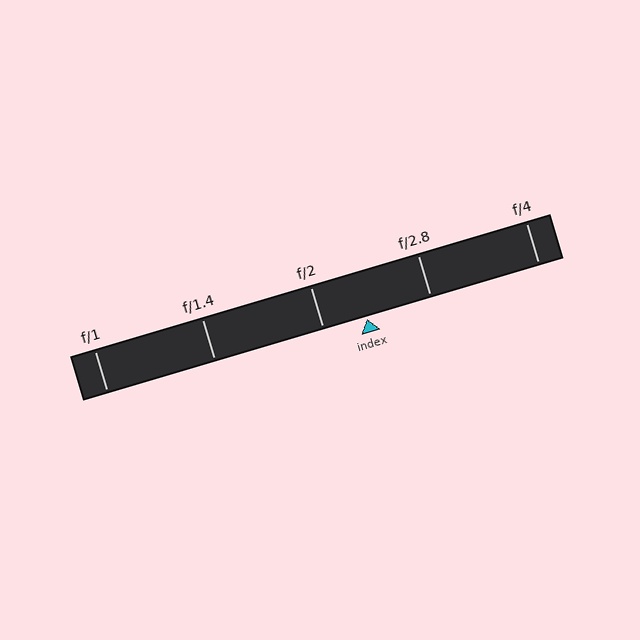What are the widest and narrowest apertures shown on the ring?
The widest aperture shown is f/1 and the narrowest is f/4.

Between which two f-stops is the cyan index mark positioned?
The index mark is between f/2 and f/2.8.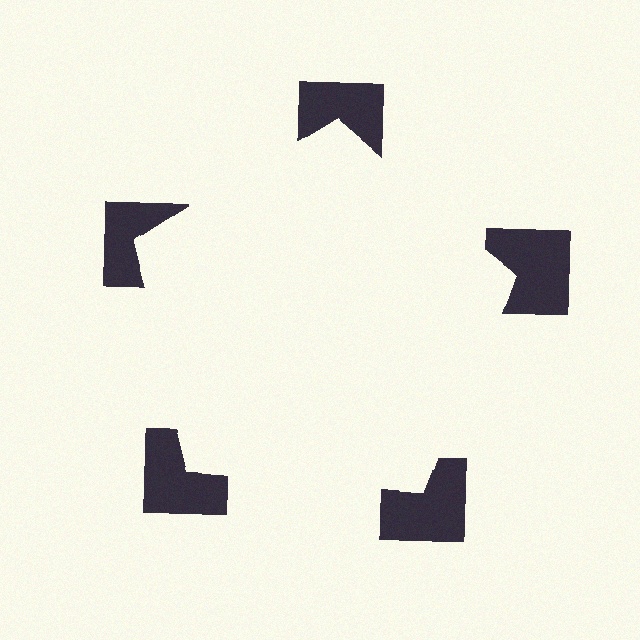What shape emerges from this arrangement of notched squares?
An illusory pentagon — its edges are inferred from the aligned wedge cuts in the notched squares, not physically drawn.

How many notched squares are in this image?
There are 5 — one at each vertex of the illusory pentagon.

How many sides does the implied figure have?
5 sides.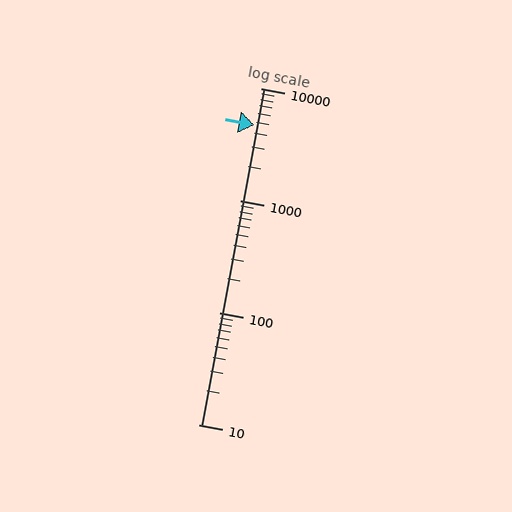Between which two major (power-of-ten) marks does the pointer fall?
The pointer is between 1000 and 10000.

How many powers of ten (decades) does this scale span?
The scale spans 3 decades, from 10 to 10000.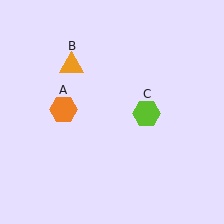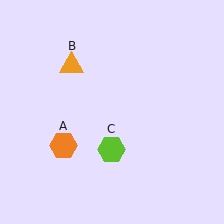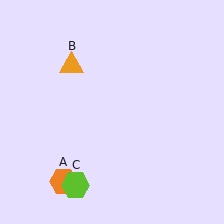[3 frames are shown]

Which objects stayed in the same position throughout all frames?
Orange triangle (object B) remained stationary.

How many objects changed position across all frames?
2 objects changed position: orange hexagon (object A), lime hexagon (object C).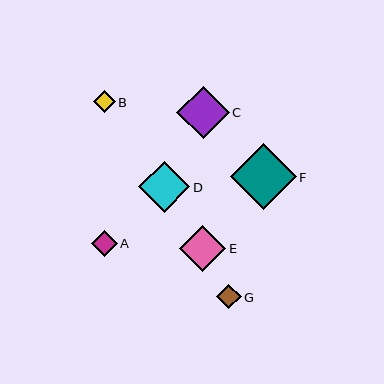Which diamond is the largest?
Diamond F is the largest with a size of approximately 66 pixels.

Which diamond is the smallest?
Diamond B is the smallest with a size of approximately 22 pixels.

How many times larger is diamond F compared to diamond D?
Diamond F is approximately 1.3 times the size of diamond D.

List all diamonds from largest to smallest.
From largest to smallest: F, C, D, E, A, G, B.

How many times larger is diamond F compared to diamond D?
Diamond F is approximately 1.3 times the size of diamond D.